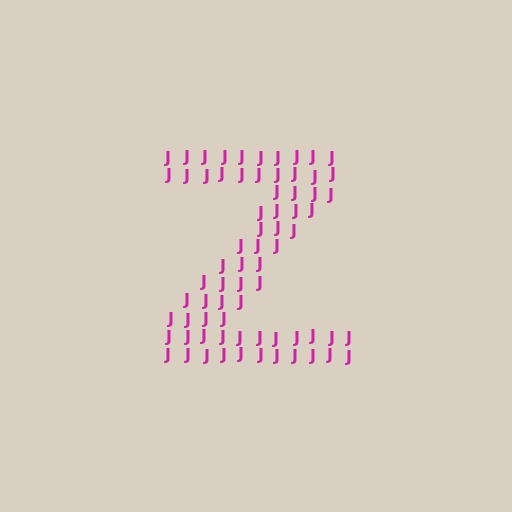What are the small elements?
The small elements are letter J's.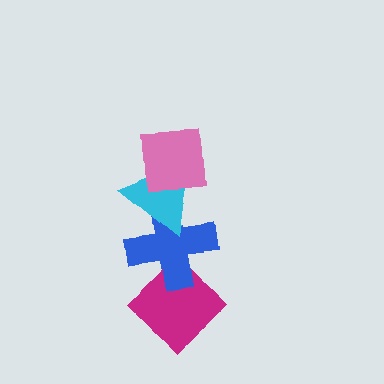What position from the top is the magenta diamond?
The magenta diamond is 4th from the top.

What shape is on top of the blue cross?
The cyan triangle is on top of the blue cross.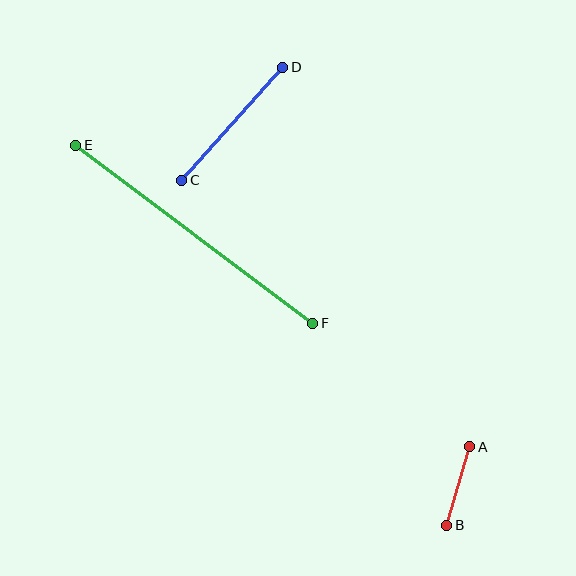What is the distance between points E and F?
The distance is approximately 296 pixels.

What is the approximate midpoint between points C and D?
The midpoint is at approximately (232, 124) pixels.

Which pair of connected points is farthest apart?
Points E and F are farthest apart.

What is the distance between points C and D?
The distance is approximately 151 pixels.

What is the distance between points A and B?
The distance is approximately 82 pixels.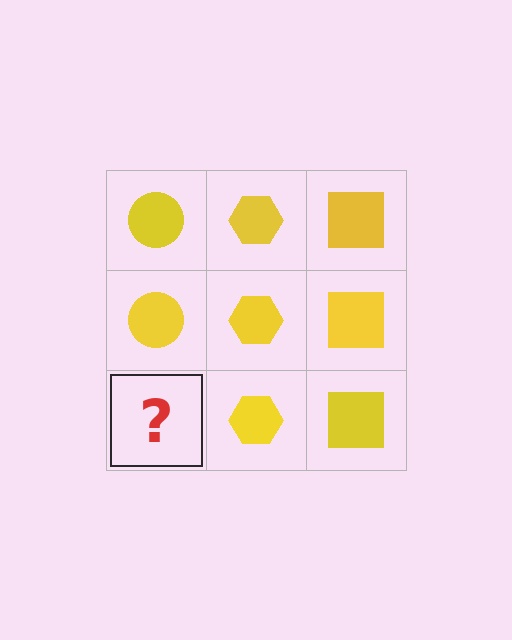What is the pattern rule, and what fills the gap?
The rule is that each column has a consistent shape. The gap should be filled with a yellow circle.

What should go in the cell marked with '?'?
The missing cell should contain a yellow circle.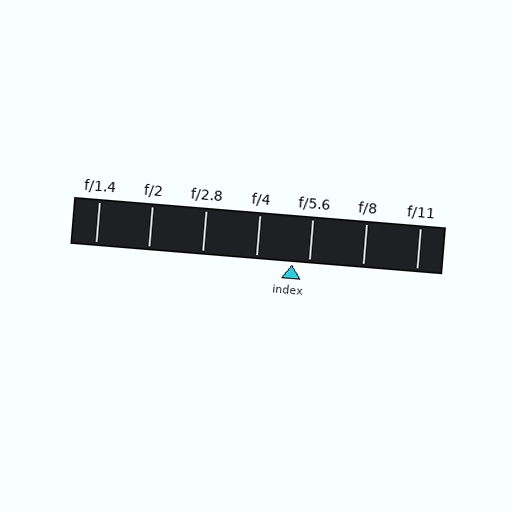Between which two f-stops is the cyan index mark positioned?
The index mark is between f/4 and f/5.6.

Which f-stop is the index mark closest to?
The index mark is closest to f/5.6.